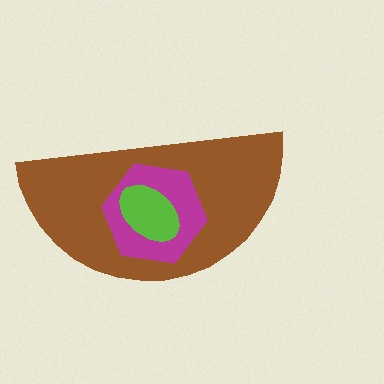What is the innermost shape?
The lime ellipse.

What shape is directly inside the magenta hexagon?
The lime ellipse.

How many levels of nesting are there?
3.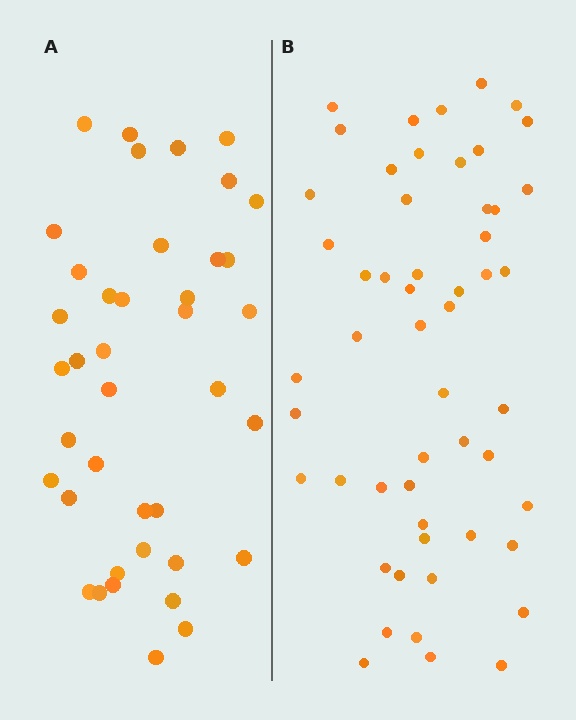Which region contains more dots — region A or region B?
Region B (the right region) has more dots.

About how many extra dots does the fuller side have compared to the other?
Region B has approximately 15 more dots than region A.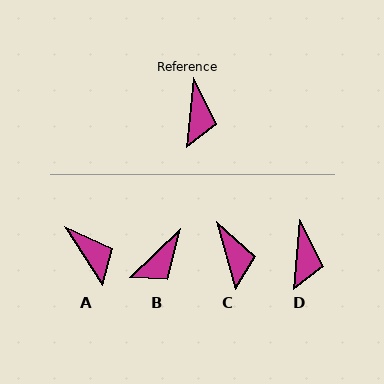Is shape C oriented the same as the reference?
No, it is off by about 21 degrees.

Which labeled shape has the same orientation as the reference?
D.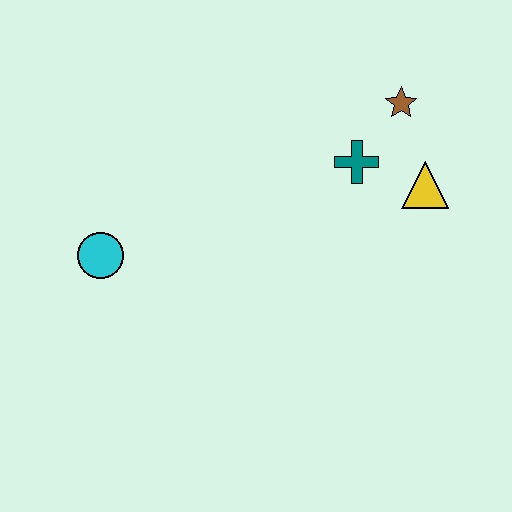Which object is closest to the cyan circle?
The teal cross is closest to the cyan circle.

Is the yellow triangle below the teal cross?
Yes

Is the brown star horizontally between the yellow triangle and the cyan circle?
Yes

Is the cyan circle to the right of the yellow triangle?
No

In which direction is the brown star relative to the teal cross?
The brown star is above the teal cross.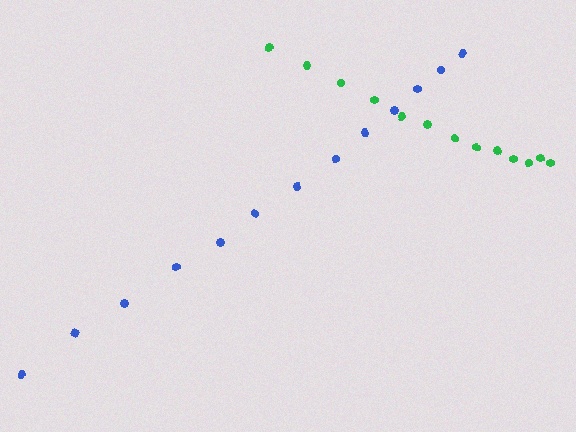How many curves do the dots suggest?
There are 2 distinct paths.